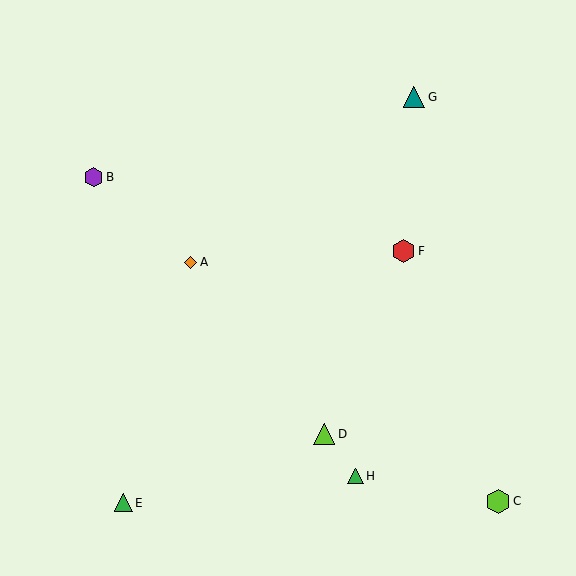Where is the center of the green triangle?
The center of the green triangle is at (356, 476).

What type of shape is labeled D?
Shape D is a lime triangle.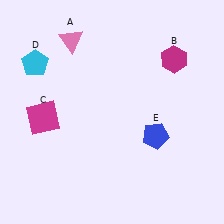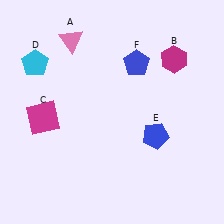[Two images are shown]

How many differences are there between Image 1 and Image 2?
There is 1 difference between the two images.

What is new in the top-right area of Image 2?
A blue pentagon (F) was added in the top-right area of Image 2.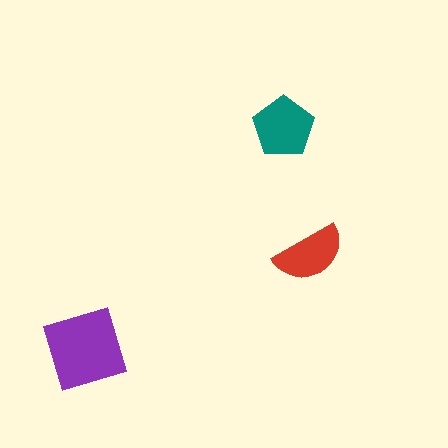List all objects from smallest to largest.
The red semicircle, the teal pentagon, the purple diamond.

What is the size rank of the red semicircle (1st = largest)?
3rd.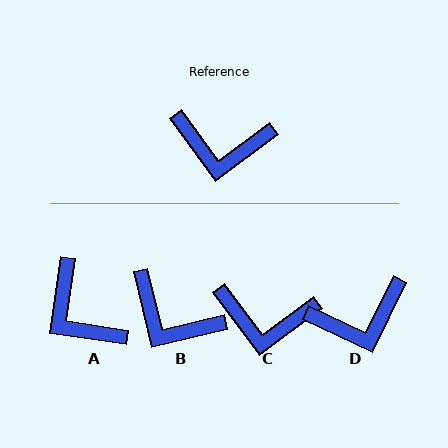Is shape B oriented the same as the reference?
No, it is off by about 23 degrees.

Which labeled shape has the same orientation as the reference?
C.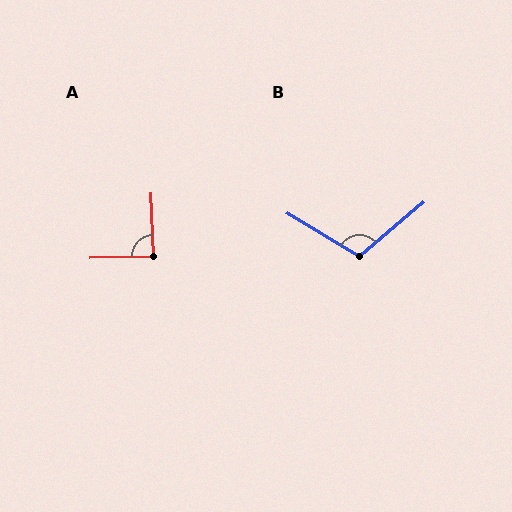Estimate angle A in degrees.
Approximately 89 degrees.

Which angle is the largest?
B, at approximately 109 degrees.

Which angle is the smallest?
A, at approximately 89 degrees.